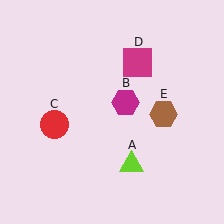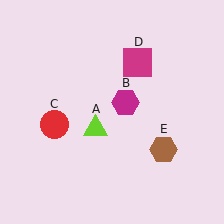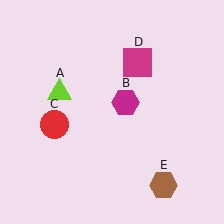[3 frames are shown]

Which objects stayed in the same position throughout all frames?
Magenta hexagon (object B) and red circle (object C) and magenta square (object D) remained stationary.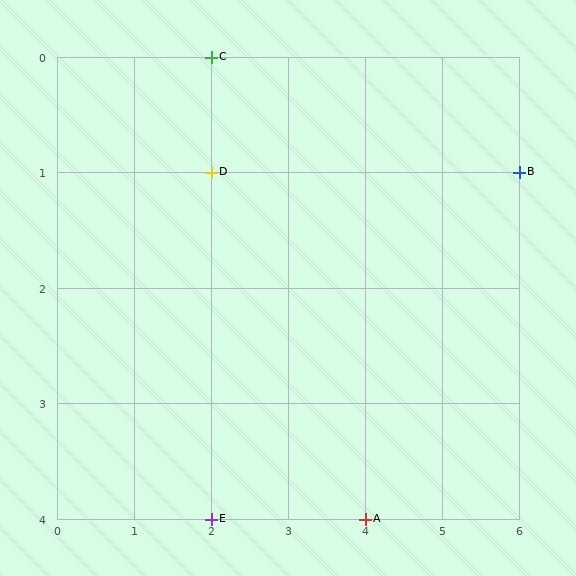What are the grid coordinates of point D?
Point D is at grid coordinates (2, 1).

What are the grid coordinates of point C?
Point C is at grid coordinates (2, 0).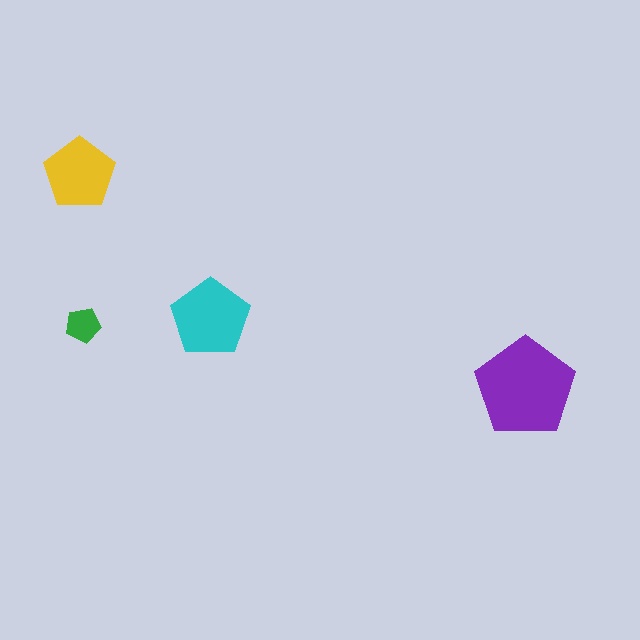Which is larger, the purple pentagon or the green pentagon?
The purple one.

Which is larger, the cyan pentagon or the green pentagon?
The cyan one.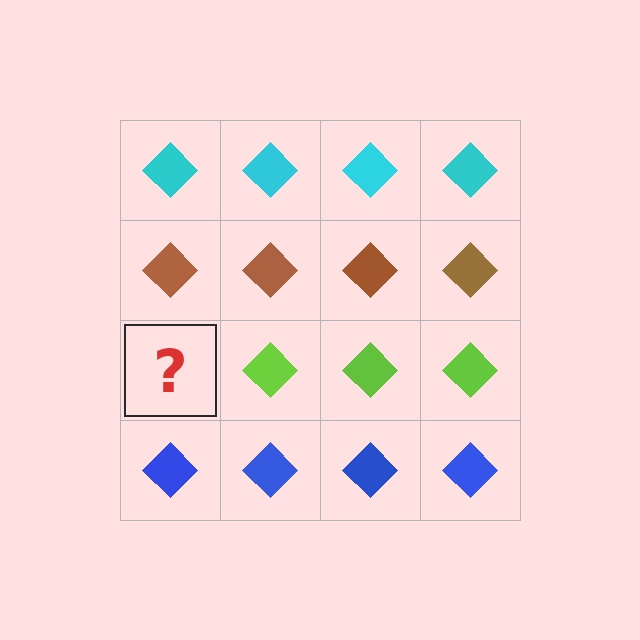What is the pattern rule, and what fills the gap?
The rule is that each row has a consistent color. The gap should be filled with a lime diamond.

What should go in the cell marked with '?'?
The missing cell should contain a lime diamond.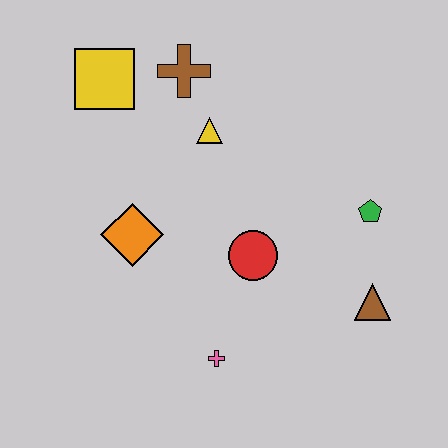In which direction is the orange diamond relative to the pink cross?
The orange diamond is above the pink cross.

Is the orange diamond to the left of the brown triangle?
Yes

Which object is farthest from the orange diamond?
The brown triangle is farthest from the orange diamond.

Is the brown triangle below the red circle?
Yes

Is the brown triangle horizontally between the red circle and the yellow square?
No